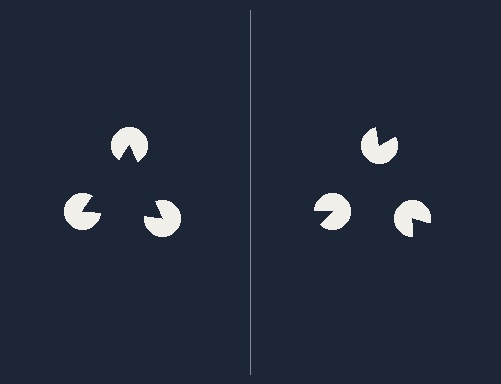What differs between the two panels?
The pac-man discs are positioned identically on both sides; only the wedge orientations differ. On the left they align to a triangle; on the right they are misaligned.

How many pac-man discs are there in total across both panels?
6 — 3 on each side.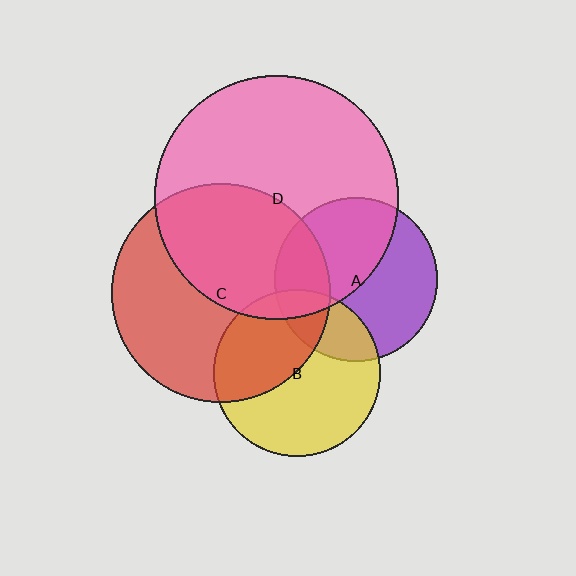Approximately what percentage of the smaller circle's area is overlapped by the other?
Approximately 40%.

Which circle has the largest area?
Circle D (pink).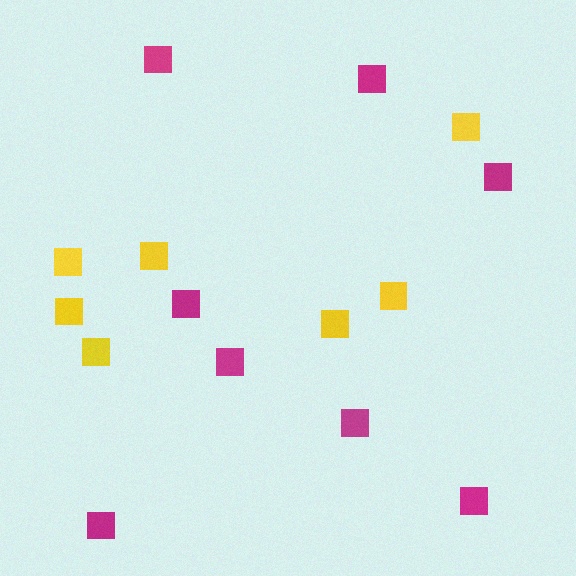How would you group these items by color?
There are 2 groups: one group of yellow squares (7) and one group of magenta squares (8).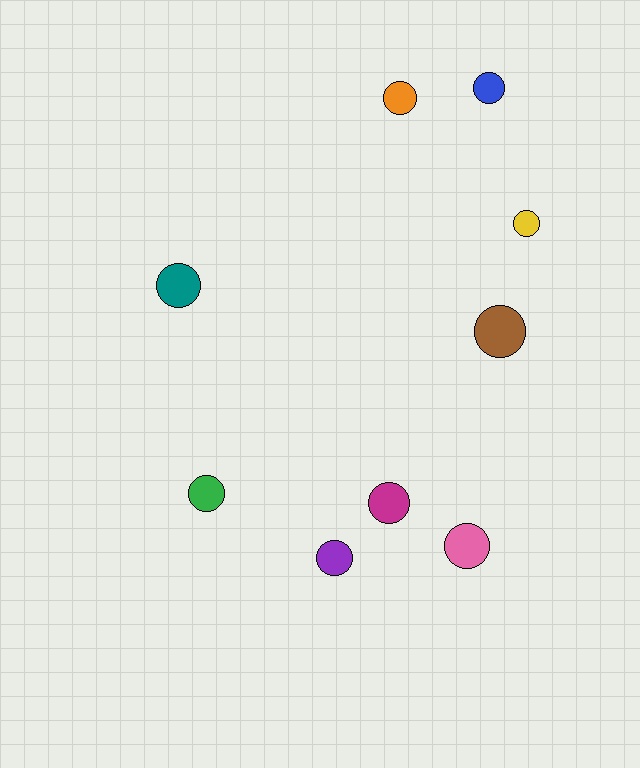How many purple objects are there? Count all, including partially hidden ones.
There is 1 purple object.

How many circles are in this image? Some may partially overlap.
There are 9 circles.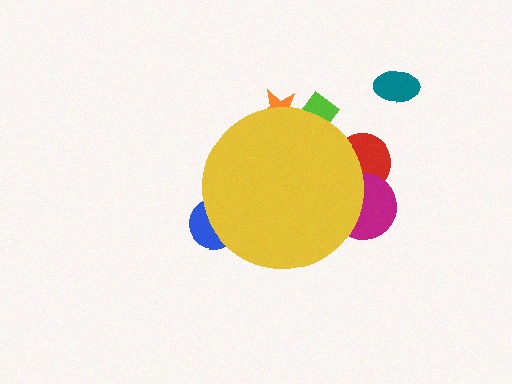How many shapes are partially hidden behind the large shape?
5 shapes are partially hidden.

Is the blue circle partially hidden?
Yes, the blue circle is partially hidden behind the yellow circle.